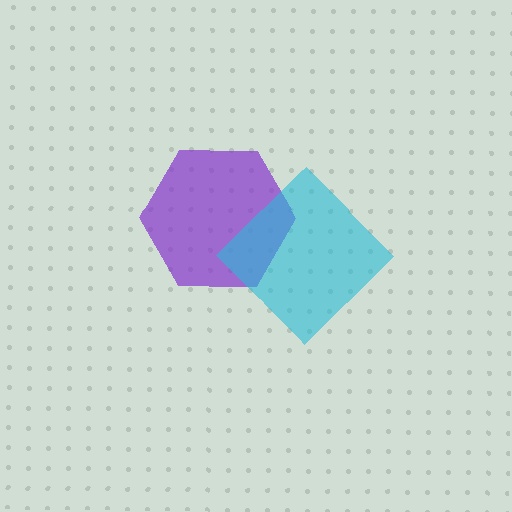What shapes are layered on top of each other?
The layered shapes are: a purple hexagon, a cyan diamond.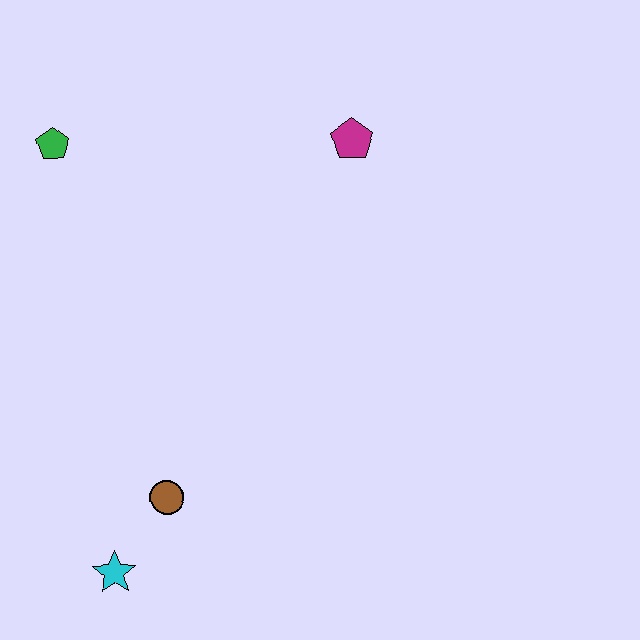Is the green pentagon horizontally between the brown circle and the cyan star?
No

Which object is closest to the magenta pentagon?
The green pentagon is closest to the magenta pentagon.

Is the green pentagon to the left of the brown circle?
Yes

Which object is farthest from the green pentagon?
The cyan star is farthest from the green pentagon.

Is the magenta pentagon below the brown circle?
No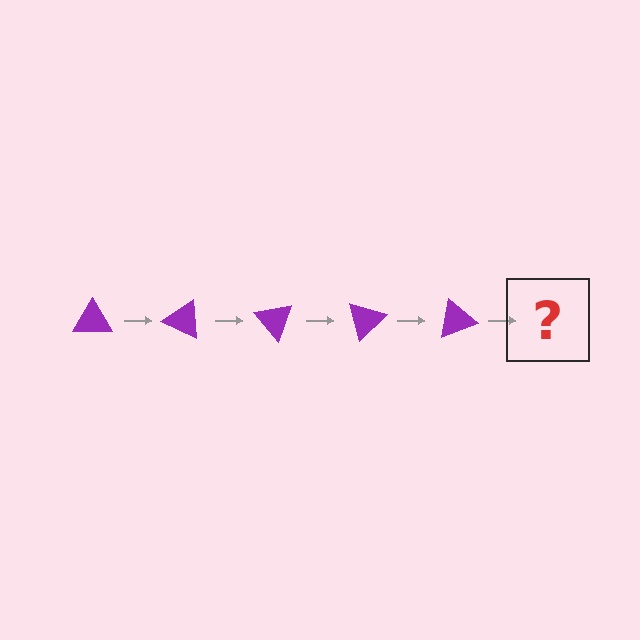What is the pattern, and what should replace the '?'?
The pattern is that the triangle rotates 25 degrees each step. The '?' should be a purple triangle rotated 125 degrees.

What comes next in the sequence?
The next element should be a purple triangle rotated 125 degrees.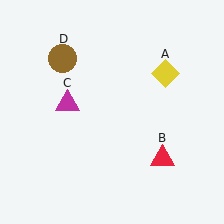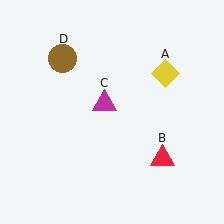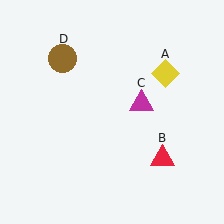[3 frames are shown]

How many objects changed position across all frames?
1 object changed position: magenta triangle (object C).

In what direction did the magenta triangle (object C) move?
The magenta triangle (object C) moved right.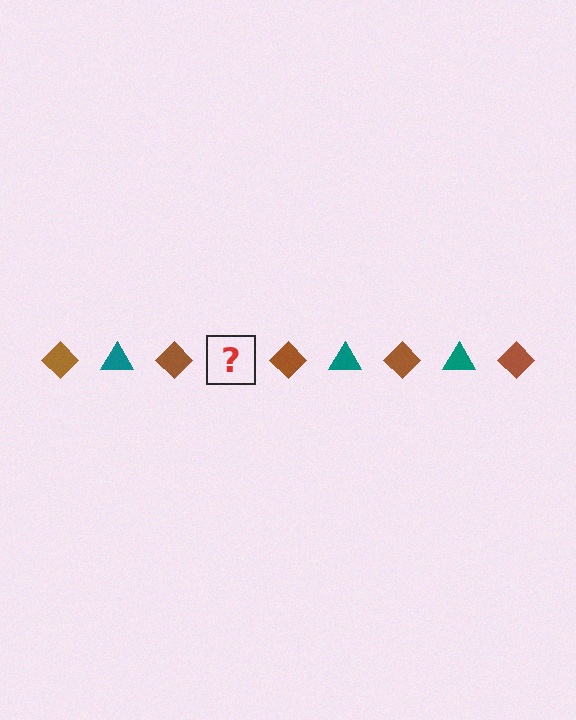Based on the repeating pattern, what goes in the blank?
The blank should be a teal triangle.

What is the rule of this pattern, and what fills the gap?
The rule is that the pattern alternates between brown diamond and teal triangle. The gap should be filled with a teal triangle.